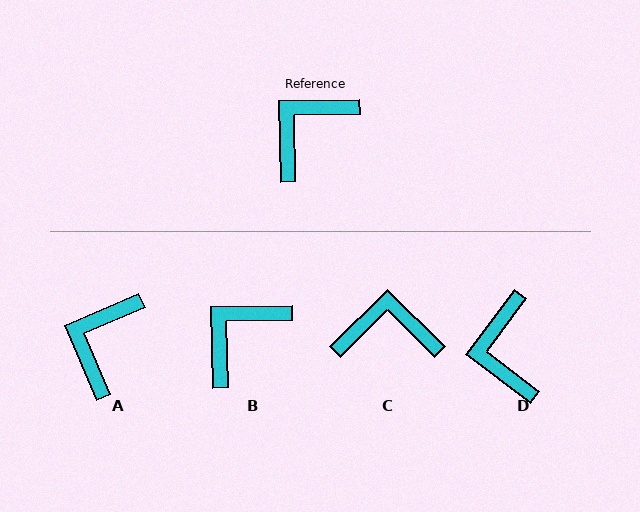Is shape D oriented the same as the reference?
No, it is off by about 52 degrees.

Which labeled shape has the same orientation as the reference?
B.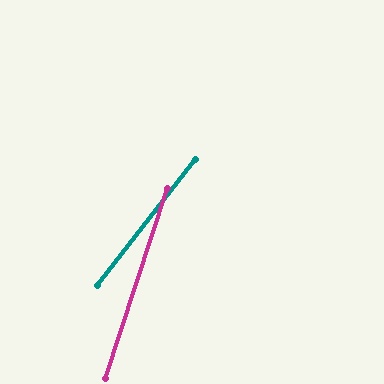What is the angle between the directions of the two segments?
Approximately 20 degrees.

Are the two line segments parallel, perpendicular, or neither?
Neither parallel nor perpendicular — they differ by about 20°.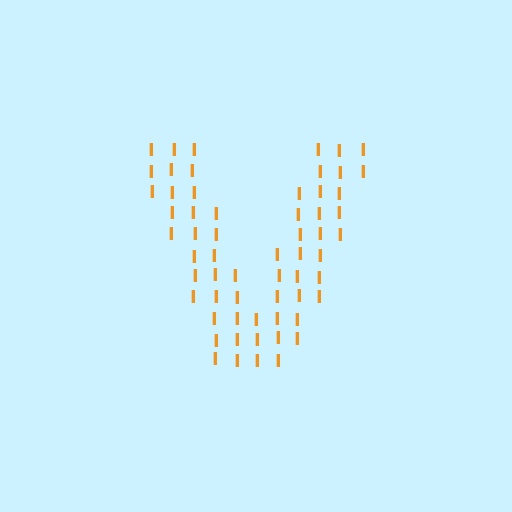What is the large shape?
The large shape is the letter V.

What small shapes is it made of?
It is made of small letter I's.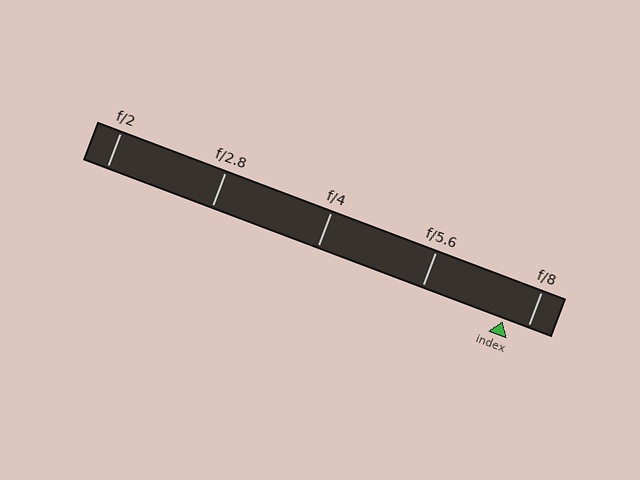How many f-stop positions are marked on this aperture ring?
There are 5 f-stop positions marked.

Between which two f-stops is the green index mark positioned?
The index mark is between f/5.6 and f/8.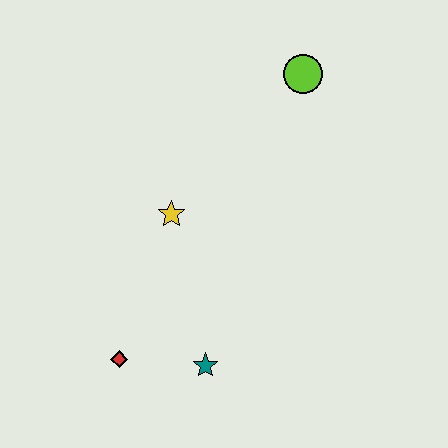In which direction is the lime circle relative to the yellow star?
The lime circle is above the yellow star.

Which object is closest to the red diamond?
The teal star is closest to the red diamond.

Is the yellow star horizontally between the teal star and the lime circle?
No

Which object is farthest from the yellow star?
The lime circle is farthest from the yellow star.